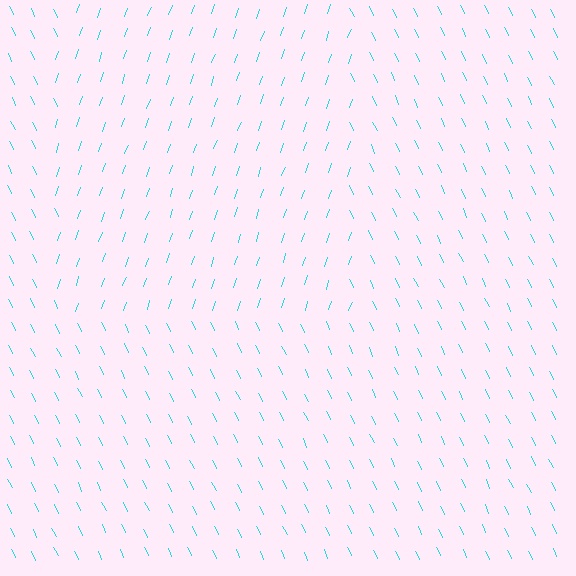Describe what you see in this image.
The image is filled with small cyan line segments. A rectangle region in the image has lines oriented differently from the surrounding lines, creating a visible texture boundary.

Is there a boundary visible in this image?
Yes, there is a texture boundary formed by a change in line orientation.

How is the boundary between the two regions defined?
The boundary is defined purely by a change in line orientation (approximately 45 degrees difference). All lines are the same color and thickness.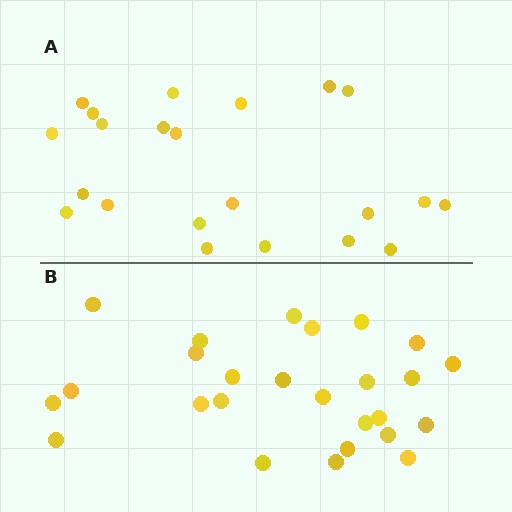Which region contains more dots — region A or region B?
Region B (the bottom region) has more dots.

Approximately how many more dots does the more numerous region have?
Region B has about 4 more dots than region A.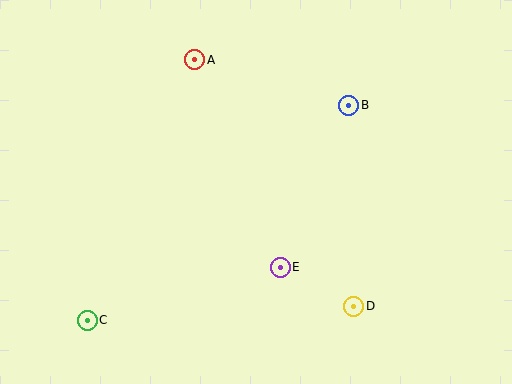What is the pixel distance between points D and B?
The distance between D and B is 201 pixels.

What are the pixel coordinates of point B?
Point B is at (349, 105).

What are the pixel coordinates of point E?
Point E is at (280, 267).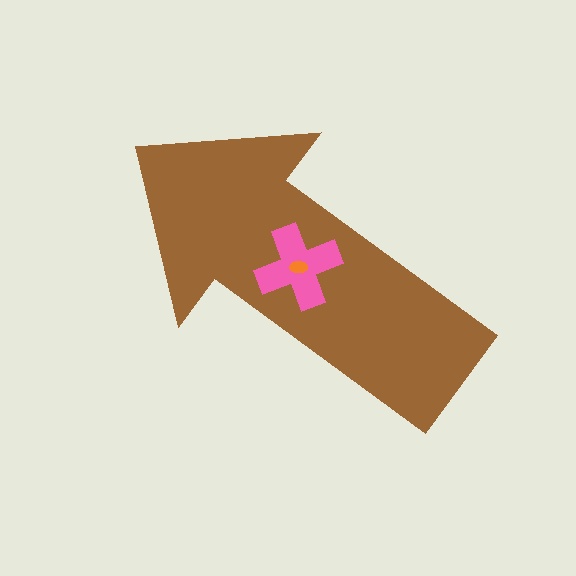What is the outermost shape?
The brown arrow.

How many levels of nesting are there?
3.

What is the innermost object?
The orange ellipse.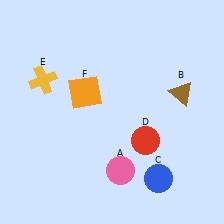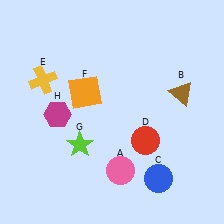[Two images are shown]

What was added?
A lime star (G), a magenta hexagon (H) were added in Image 2.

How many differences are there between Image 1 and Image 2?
There are 2 differences between the two images.